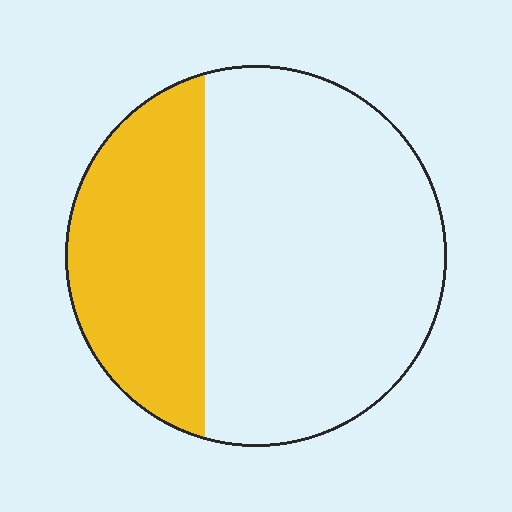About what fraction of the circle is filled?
About one third (1/3).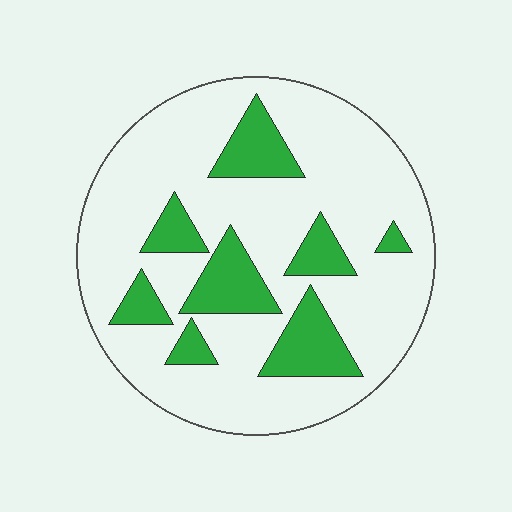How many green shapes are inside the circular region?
8.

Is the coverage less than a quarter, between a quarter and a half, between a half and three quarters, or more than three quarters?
Less than a quarter.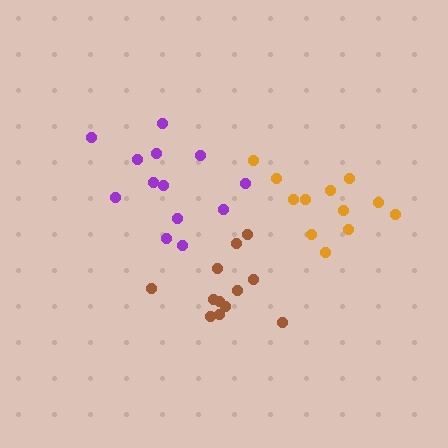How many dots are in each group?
Group 1: 12 dots, Group 2: 13 dots, Group 3: 12 dots (37 total).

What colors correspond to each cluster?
The clusters are colored: brown, purple, orange.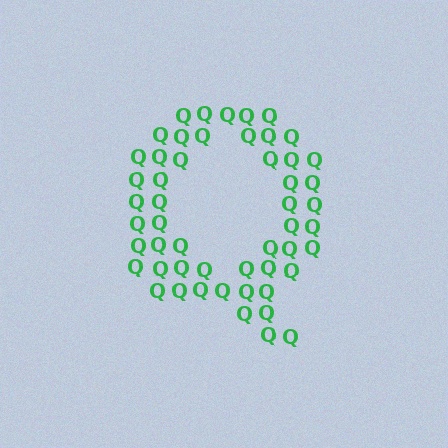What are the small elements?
The small elements are letter Q's.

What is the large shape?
The large shape is the letter Q.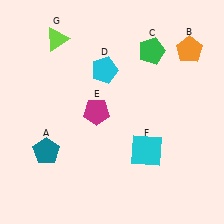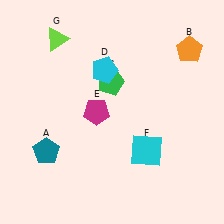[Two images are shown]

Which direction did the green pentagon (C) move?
The green pentagon (C) moved left.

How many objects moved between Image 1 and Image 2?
1 object moved between the two images.